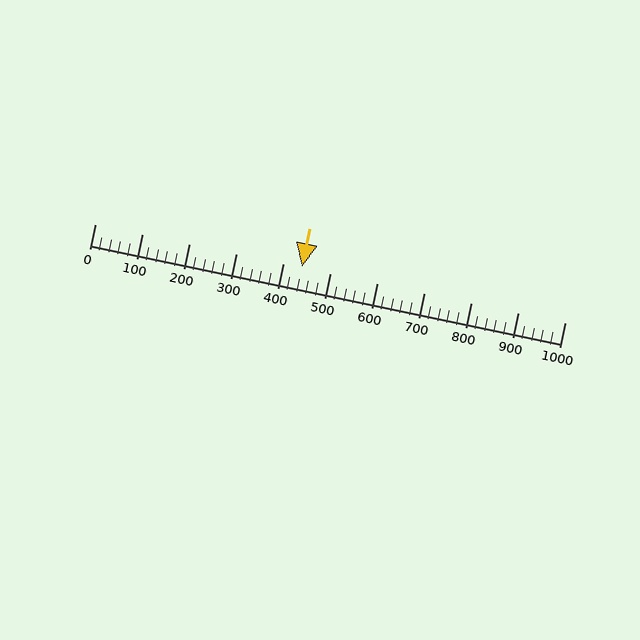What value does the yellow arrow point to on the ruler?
The yellow arrow points to approximately 440.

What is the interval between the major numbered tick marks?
The major tick marks are spaced 100 units apart.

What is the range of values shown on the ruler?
The ruler shows values from 0 to 1000.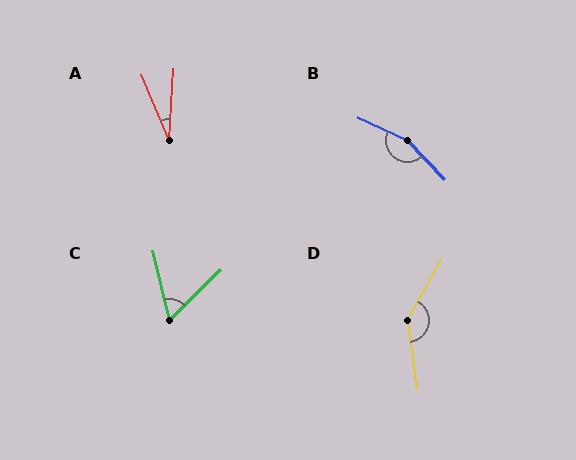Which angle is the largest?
B, at approximately 158 degrees.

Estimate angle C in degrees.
Approximately 59 degrees.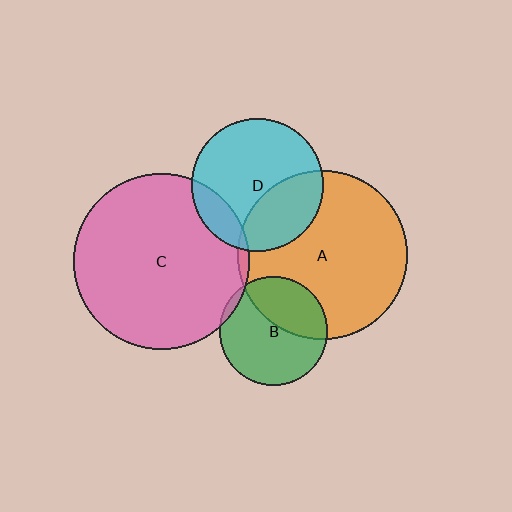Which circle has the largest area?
Circle C (pink).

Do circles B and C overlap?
Yes.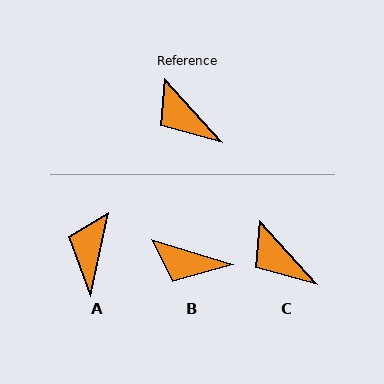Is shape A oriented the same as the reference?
No, it is off by about 54 degrees.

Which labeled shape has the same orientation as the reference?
C.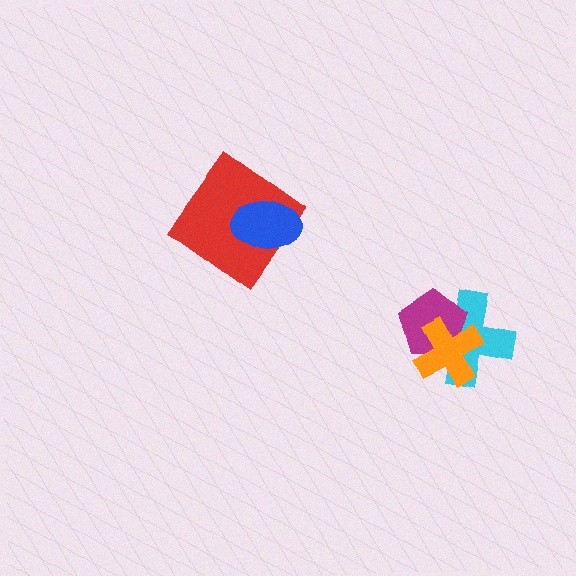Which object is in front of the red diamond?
The blue ellipse is in front of the red diamond.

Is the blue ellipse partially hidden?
No, no other shape covers it.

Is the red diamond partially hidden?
Yes, it is partially covered by another shape.